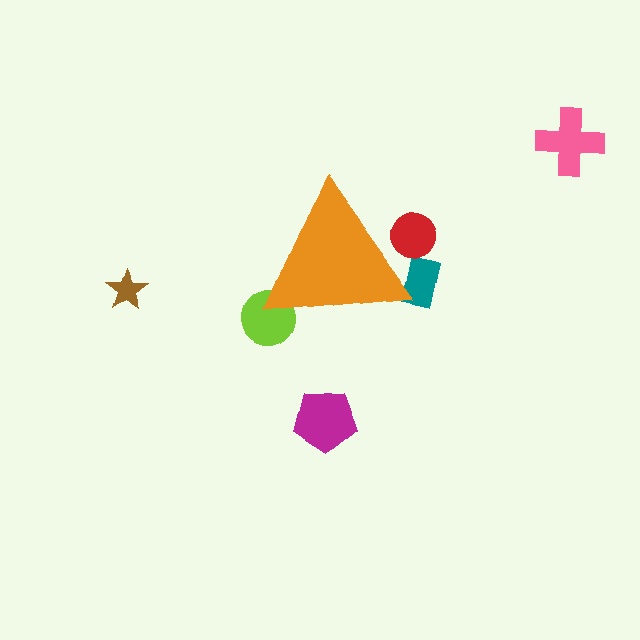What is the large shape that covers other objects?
An orange triangle.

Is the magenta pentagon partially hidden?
No, the magenta pentagon is fully visible.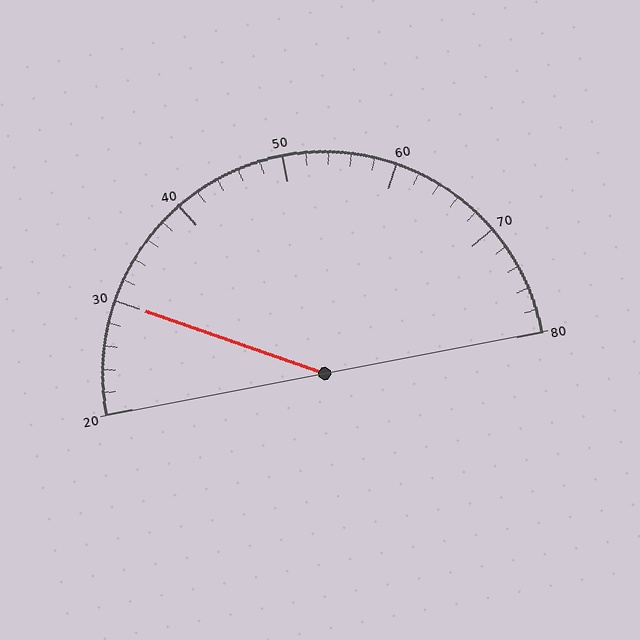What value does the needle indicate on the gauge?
The needle indicates approximately 30.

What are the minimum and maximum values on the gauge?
The gauge ranges from 20 to 80.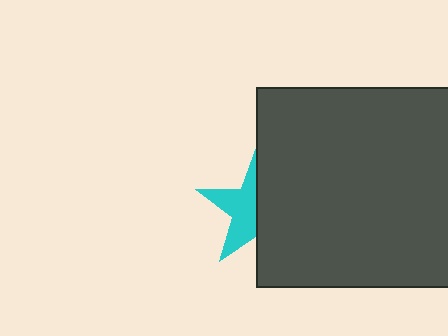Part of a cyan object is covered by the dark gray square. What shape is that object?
It is a star.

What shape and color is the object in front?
The object in front is a dark gray square.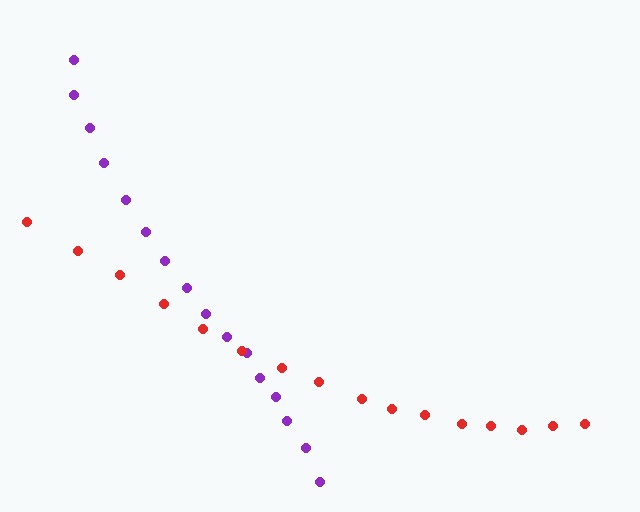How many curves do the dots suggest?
There are 2 distinct paths.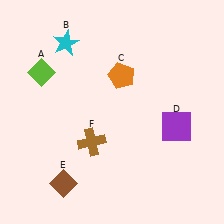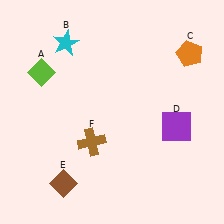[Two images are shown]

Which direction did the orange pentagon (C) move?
The orange pentagon (C) moved right.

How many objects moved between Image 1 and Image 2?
1 object moved between the two images.